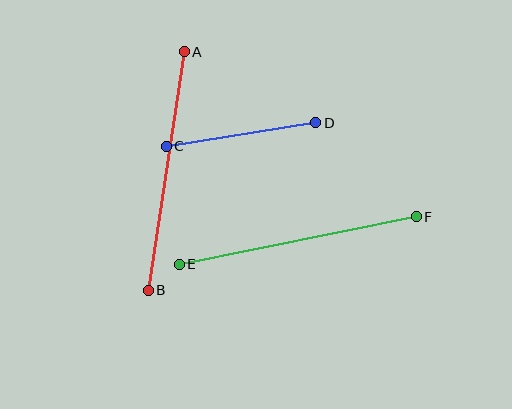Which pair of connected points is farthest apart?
Points E and F are farthest apart.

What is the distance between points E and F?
The distance is approximately 242 pixels.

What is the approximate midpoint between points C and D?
The midpoint is at approximately (241, 134) pixels.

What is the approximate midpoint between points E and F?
The midpoint is at approximately (298, 241) pixels.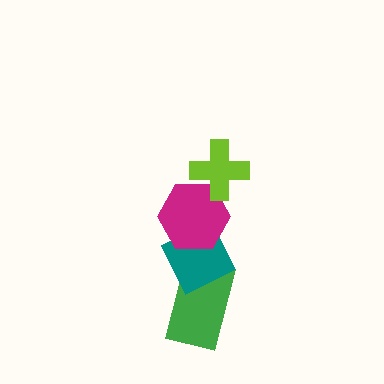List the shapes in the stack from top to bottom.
From top to bottom: the lime cross, the magenta hexagon, the teal diamond, the green rectangle.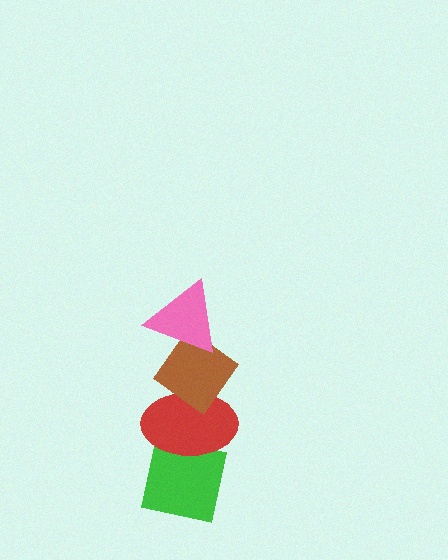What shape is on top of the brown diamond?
The pink triangle is on top of the brown diamond.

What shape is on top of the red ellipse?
The brown diamond is on top of the red ellipse.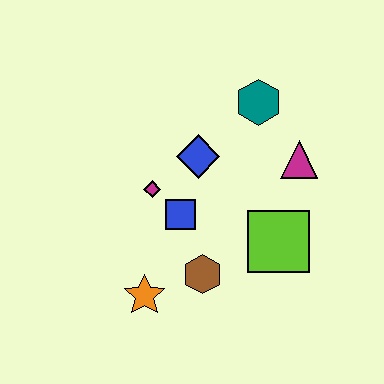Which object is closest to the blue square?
The magenta diamond is closest to the blue square.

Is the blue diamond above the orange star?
Yes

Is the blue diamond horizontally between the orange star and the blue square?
No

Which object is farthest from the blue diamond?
The orange star is farthest from the blue diamond.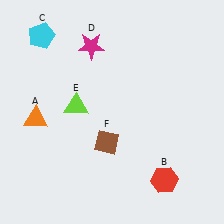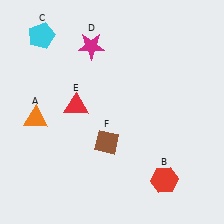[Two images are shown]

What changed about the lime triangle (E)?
In Image 1, E is lime. In Image 2, it changed to red.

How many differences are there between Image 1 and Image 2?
There is 1 difference between the two images.